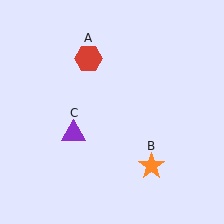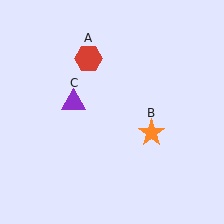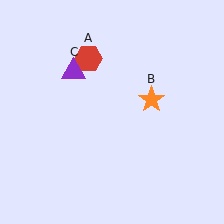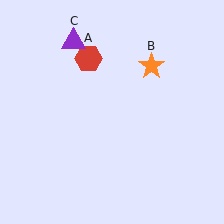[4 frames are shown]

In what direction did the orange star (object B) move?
The orange star (object B) moved up.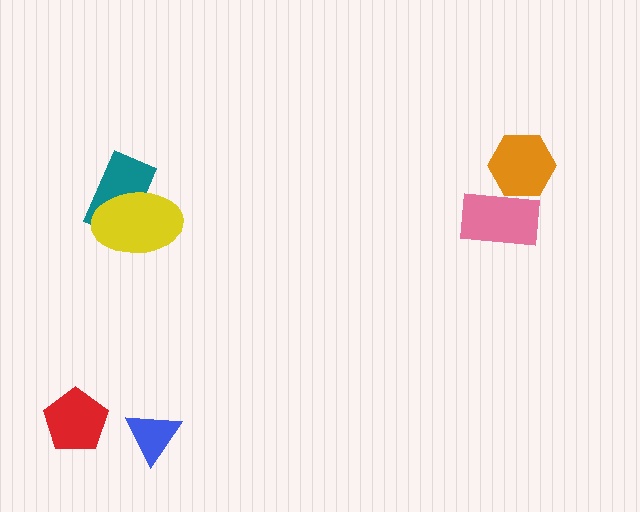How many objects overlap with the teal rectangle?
1 object overlaps with the teal rectangle.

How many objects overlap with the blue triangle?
0 objects overlap with the blue triangle.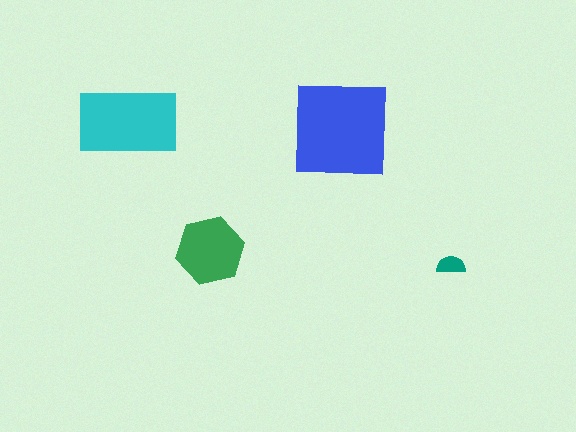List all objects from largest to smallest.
The blue square, the cyan rectangle, the green hexagon, the teal semicircle.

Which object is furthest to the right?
The teal semicircle is rightmost.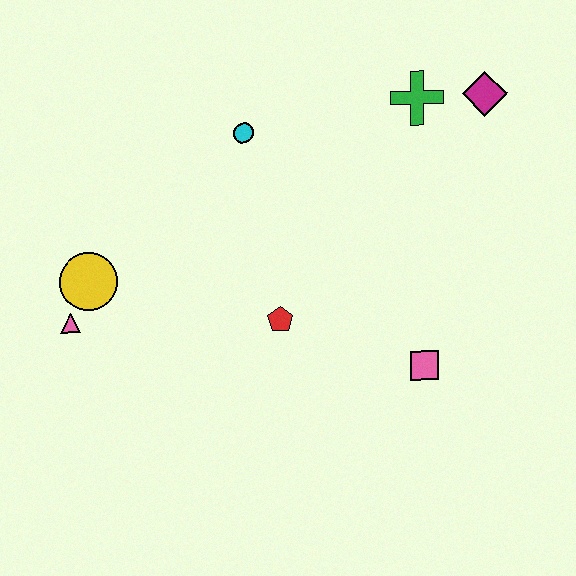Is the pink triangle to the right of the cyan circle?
No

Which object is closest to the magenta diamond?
The green cross is closest to the magenta diamond.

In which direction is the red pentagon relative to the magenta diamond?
The red pentagon is below the magenta diamond.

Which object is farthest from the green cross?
The pink triangle is farthest from the green cross.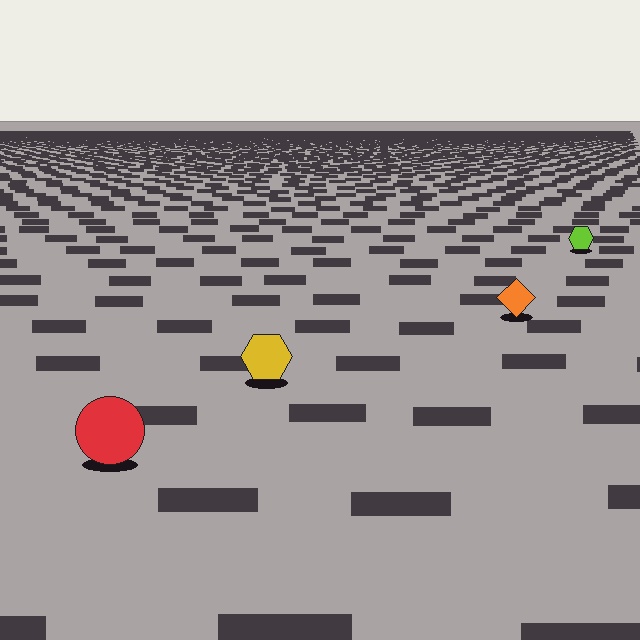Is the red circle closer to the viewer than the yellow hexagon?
Yes. The red circle is closer — you can tell from the texture gradient: the ground texture is coarser near it.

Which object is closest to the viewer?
The red circle is closest. The texture marks near it are larger and more spread out.